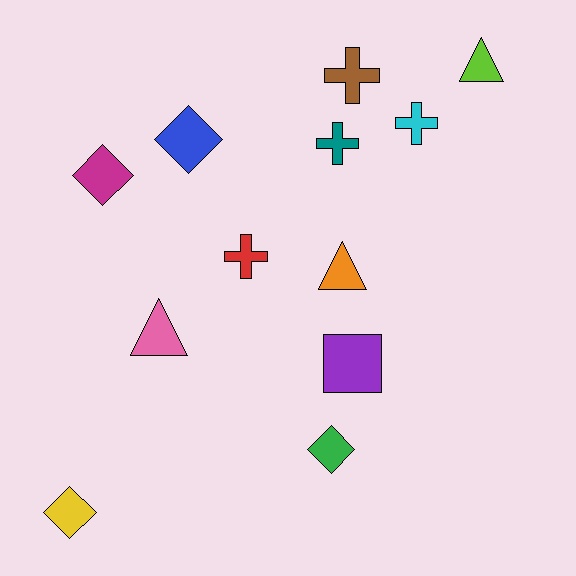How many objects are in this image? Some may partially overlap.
There are 12 objects.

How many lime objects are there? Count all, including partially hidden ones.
There is 1 lime object.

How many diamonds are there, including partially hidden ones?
There are 4 diamonds.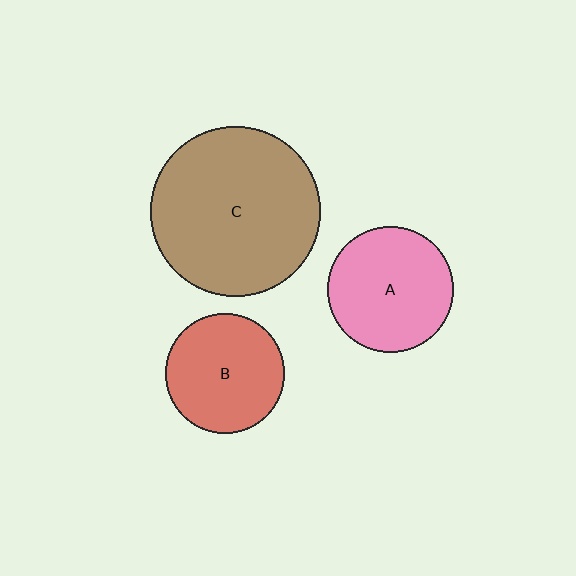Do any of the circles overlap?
No, none of the circles overlap.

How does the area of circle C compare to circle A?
Approximately 1.8 times.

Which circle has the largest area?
Circle C (brown).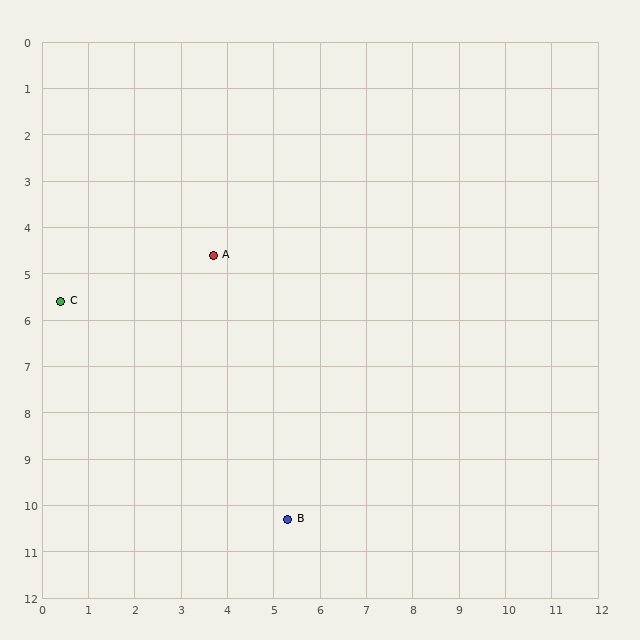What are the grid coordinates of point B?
Point B is at approximately (5.3, 10.3).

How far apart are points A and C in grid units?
Points A and C are about 3.4 grid units apart.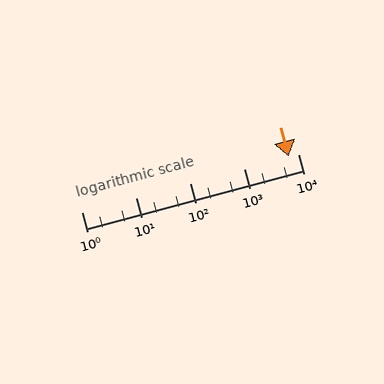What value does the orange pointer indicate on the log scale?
The pointer indicates approximately 6900.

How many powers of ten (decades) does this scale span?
The scale spans 4 decades, from 1 to 10000.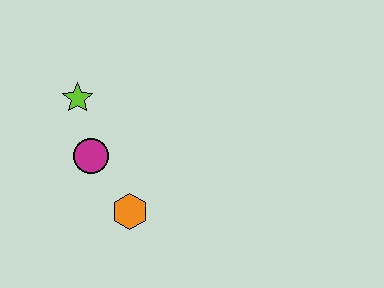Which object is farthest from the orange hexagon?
The lime star is farthest from the orange hexagon.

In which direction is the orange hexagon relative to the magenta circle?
The orange hexagon is below the magenta circle.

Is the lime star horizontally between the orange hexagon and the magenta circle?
No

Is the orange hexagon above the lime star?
No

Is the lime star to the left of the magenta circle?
Yes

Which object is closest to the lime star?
The magenta circle is closest to the lime star.